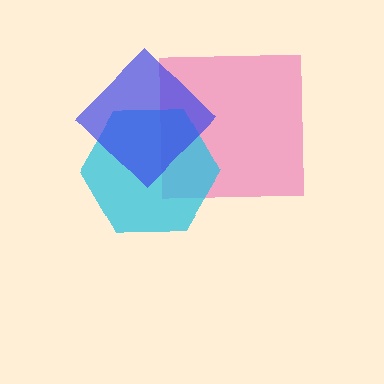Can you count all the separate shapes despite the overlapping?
Yes, there are 3 separate shapes.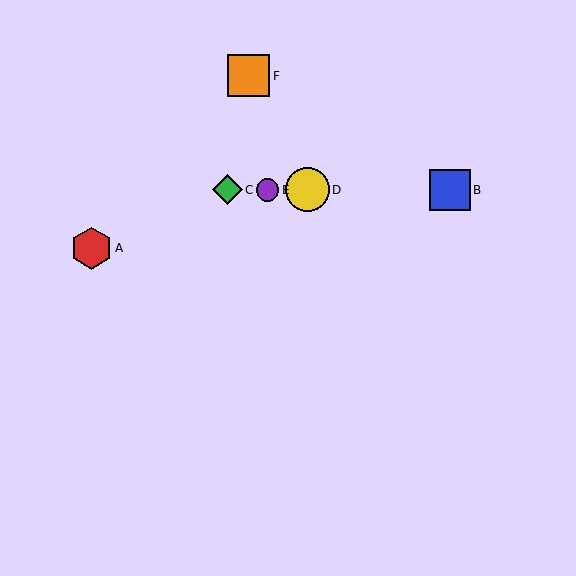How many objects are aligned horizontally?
4 objects (B, C, D, E) are aligned horizontally.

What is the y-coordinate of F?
Object F is at y≈76.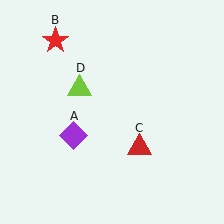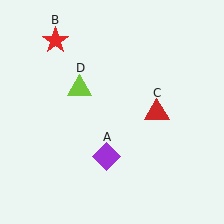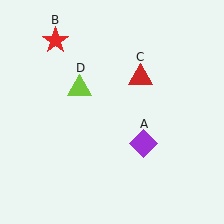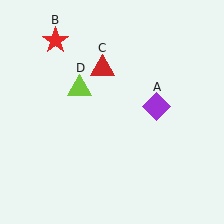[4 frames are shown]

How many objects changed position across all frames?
2 objects changed position: purple diamond (object A), red triangle (object C).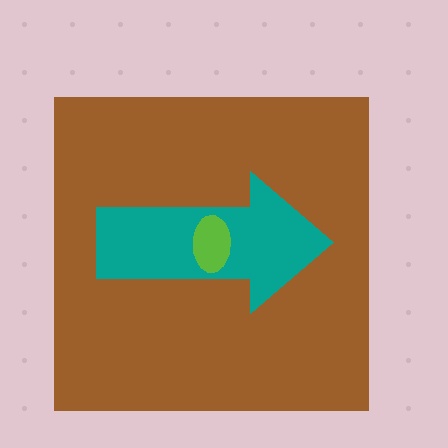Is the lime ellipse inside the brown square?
Yes.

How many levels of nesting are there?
3.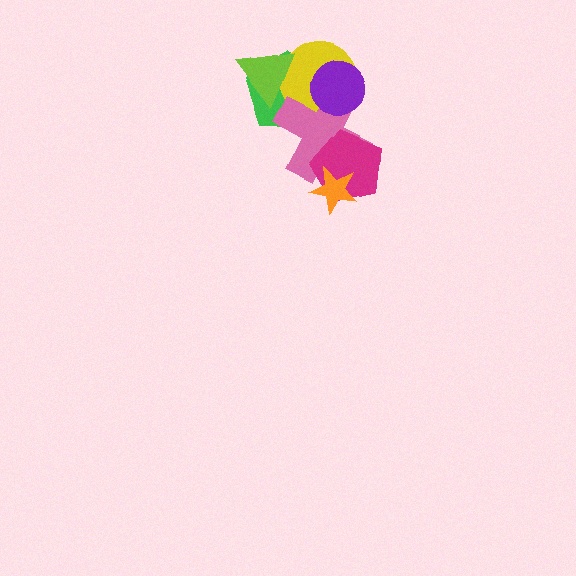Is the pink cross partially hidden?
Yes, it is partially covered by another shape.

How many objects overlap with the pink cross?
5 objects overlap with the pink cross.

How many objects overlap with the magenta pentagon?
2 objects overlap with the magenta pentagon.